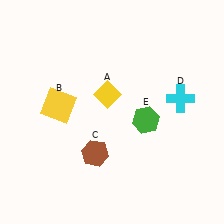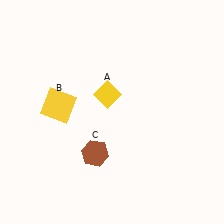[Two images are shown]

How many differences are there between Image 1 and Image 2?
There are 2 differences between the two images.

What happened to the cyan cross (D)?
The cyan cross (D) was removed in Image 2. It was in the top-right area of Image 1.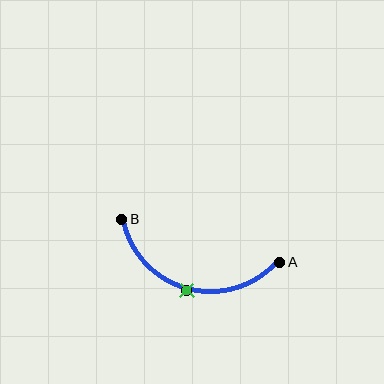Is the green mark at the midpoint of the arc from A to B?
Yes. The green mark lies on the arc at equal arc-length from both A and B — it is the arc midpoint.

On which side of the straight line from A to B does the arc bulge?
The arc bulges below the straight line connecting A and B.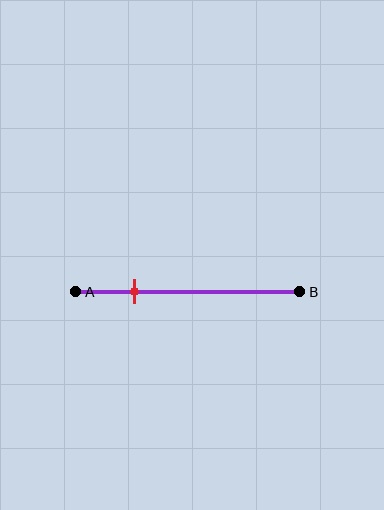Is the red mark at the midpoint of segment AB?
No, the mark is at about 25% from A, not at the 50% midpoint.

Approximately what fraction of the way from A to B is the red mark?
The red mark is approximately 25% of the way from A to B.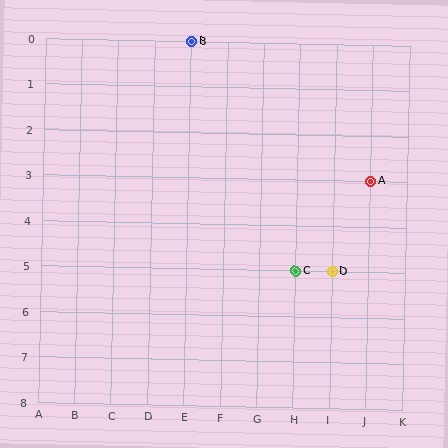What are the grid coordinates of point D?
Point D is at grid coordinates (I, 5).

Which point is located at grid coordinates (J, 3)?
Point A is at (J, 3).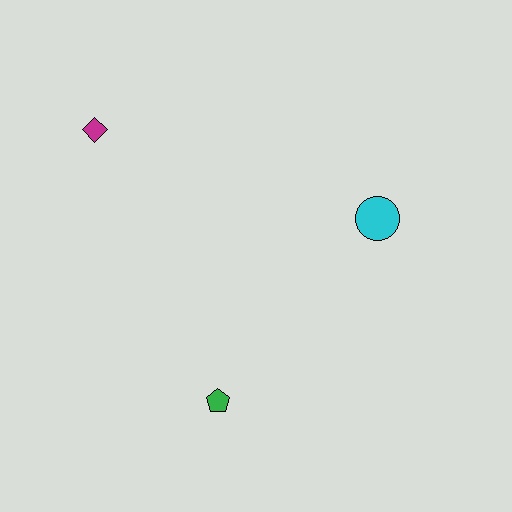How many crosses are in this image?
There are no crosses.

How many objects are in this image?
There are 3 objects.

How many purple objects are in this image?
There are no purple objects.